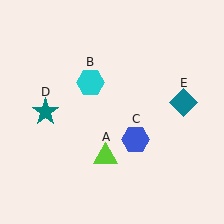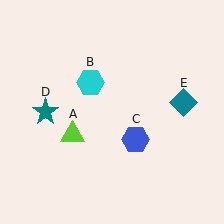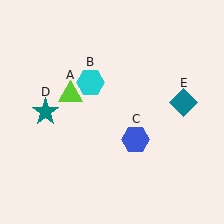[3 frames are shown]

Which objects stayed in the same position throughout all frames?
Cyan hexagon (object B) and blue hexagon (object C) and teal star (object D) and teal diamond (object E) remained stationary.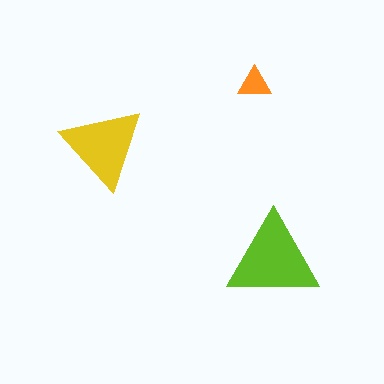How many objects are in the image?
There are 3 objects in the image.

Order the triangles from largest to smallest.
the lime one, the yellow one, the orange one.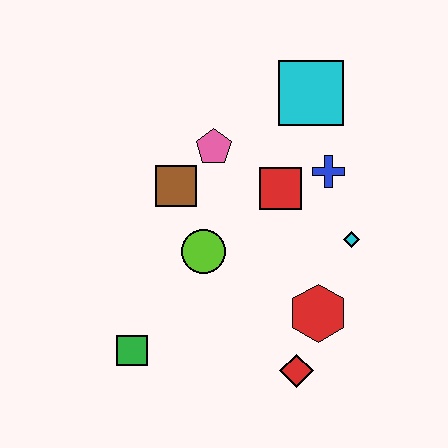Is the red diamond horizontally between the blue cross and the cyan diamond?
No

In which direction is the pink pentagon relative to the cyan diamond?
The pink pentagon is to the left of the cyan diamond.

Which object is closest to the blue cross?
The red square is closest to the blue cross.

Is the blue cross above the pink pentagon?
No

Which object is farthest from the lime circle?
The cyan square is farthest from the lime circle.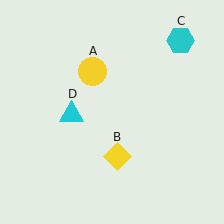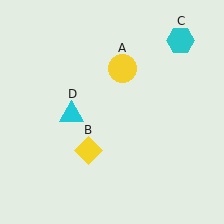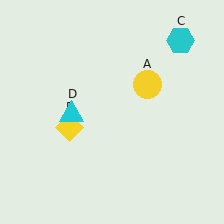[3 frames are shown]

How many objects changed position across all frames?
2 objects changed position: yellow circle (object A), yellow diamond (object B).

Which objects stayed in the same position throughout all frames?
Cyan hexagon (object C) and cyan triangle (object D) remained stationary.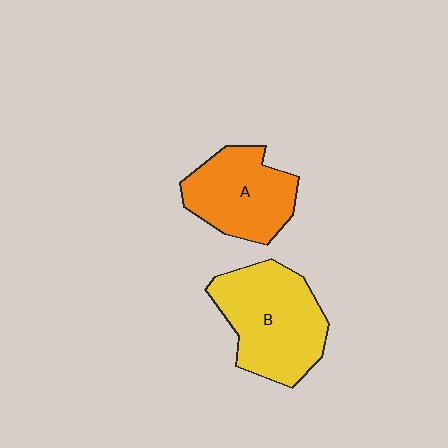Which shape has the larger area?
Shape B (yellow).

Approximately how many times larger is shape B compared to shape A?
Approximately 1.3 times.